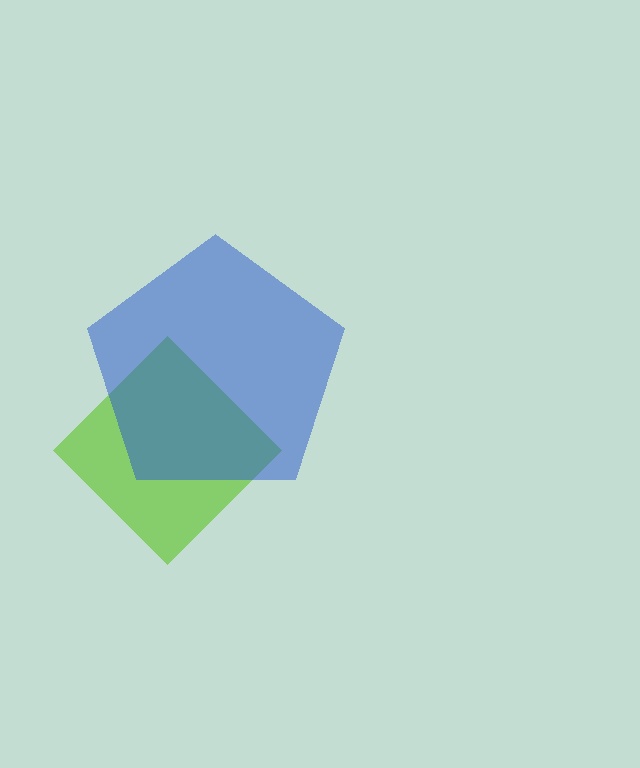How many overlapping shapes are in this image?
There are 2 overlapping shapes in the image.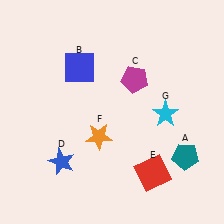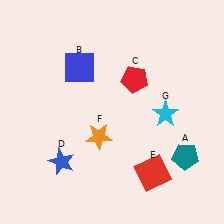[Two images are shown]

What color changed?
The pentagon (C) changed from magenta in Image 1 to red in Image 2.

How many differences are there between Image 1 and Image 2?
There is 1 difference between the two images.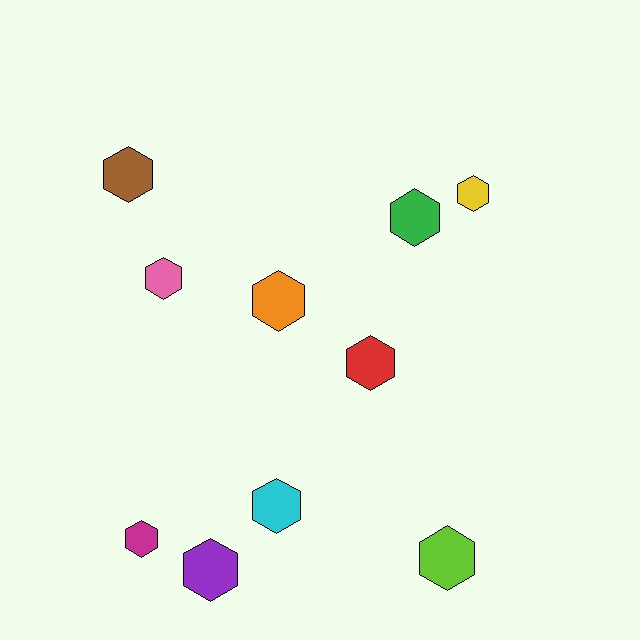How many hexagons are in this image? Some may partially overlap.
There are 10 hexagons.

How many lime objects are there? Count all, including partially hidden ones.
There is 1 lime object.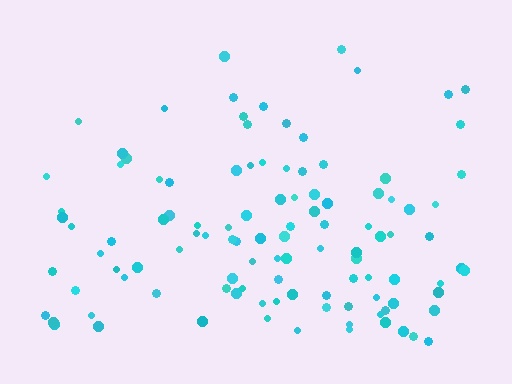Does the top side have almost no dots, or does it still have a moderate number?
Still a moderate number, just noticeably fewer than the bottom.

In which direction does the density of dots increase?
From top to bottom, with the bottom side densest.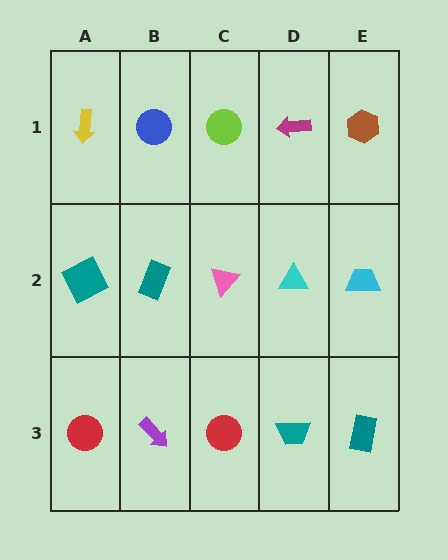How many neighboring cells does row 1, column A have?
2.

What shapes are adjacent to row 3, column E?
A cyan trapezoid (row 2, column E), a teal trapezoid (row 3, column D).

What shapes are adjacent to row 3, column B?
A teal rectangle (row 2, column B), a red circle (row 3, column A), a red circle (row 3, column C).